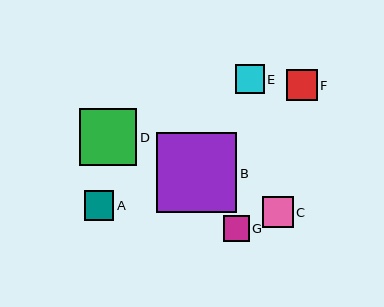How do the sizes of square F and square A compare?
Square F and square A are approximately the same size.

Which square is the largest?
Square B is the largest with a size of approximately 80 pixels.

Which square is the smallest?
Square G is the smallest with a size of approximately 26 pixels.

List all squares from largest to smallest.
From largest to smallest: B, D, F, C, A, E, G.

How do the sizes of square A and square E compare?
Square A and square E are approximately the same size.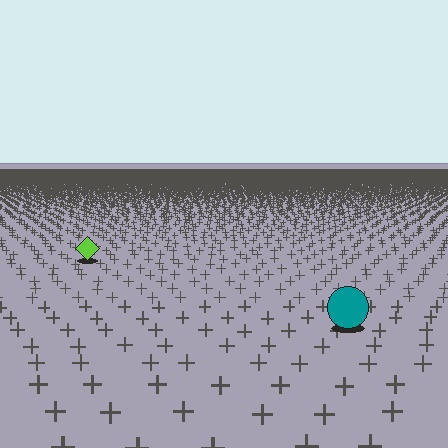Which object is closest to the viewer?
The teal circle is closest. The texture marks near it are larger and more spread out.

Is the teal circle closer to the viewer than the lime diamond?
Yes. The teal circle is closer — you can tell from the texture gradient: the ground texture is coarser near it.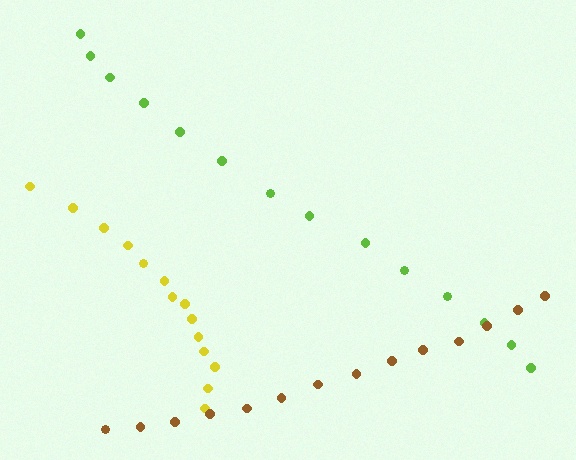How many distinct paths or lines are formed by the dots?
There are 3 distinct paths.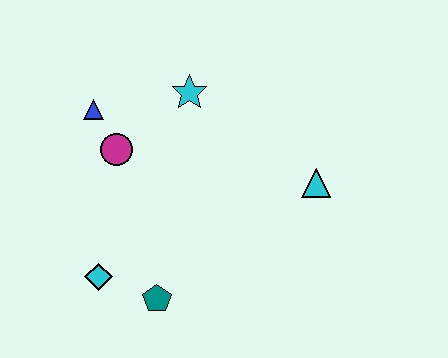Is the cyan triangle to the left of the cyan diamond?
No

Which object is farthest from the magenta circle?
The cyan triangle is farthest from the magenta circle.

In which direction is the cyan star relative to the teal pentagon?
The cyan star is above the teal pentagon.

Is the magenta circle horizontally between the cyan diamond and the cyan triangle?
Yes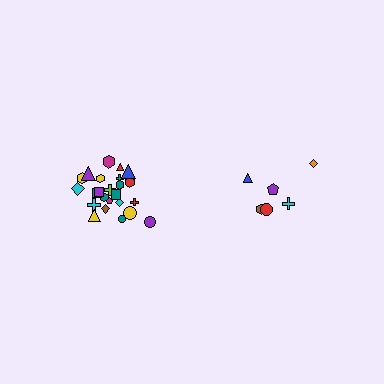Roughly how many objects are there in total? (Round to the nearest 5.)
Roughly 30 objects in total.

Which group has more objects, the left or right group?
The left group.